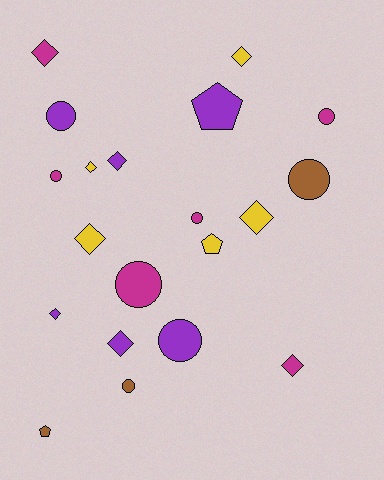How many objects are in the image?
There are 20 objects.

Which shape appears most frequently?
Diamond, with 9 objects.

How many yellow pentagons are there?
There is 1 yellow pentagon.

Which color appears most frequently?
Magenta, with 6 objects.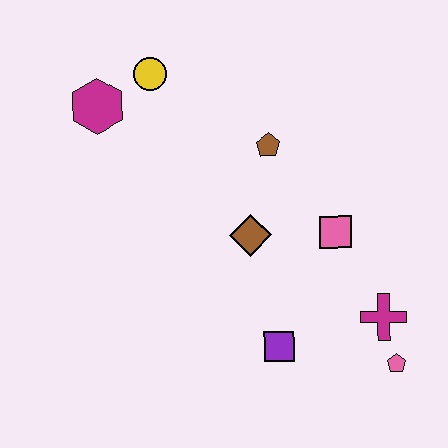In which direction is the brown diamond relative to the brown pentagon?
The brown diamond is below the brown pentagon.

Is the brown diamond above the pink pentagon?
Yes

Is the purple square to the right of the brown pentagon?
Yes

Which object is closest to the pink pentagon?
The magenta cross is closest to the pink pentagon.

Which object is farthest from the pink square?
The magenta hexagon is farthest from the pink square.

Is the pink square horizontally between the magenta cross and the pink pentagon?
No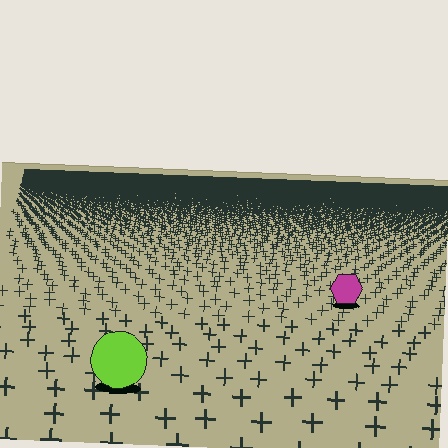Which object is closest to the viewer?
The lime circle is closest. The texture marks near it are larger and more spread out.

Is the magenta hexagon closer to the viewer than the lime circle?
No. The lime circle is closer — you can tell from the texture gradient: the ground texture is coarser near it.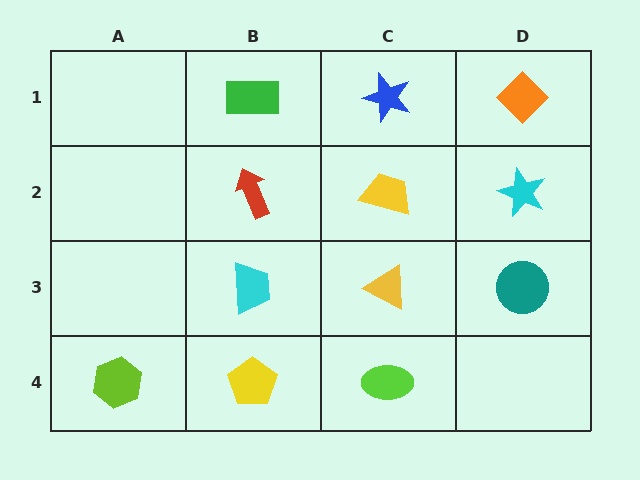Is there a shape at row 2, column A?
No, that cell is empty.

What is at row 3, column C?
A yellow triangle.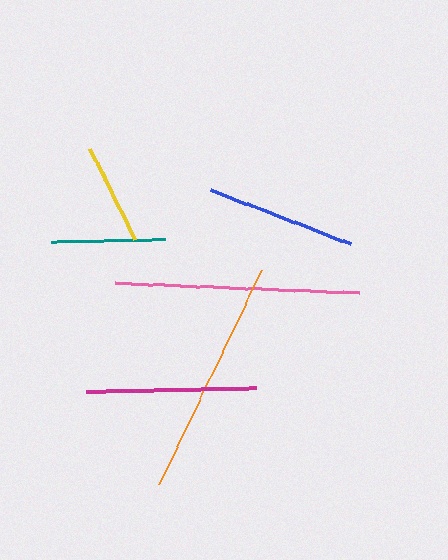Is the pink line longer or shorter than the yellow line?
The pink line is longer than the yellow line.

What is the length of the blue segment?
The blue segment is approximately 150 pixels long.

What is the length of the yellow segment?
The yellow segment is approximately 101 pixels long.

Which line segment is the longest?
The pink line is the longest at approximately 244 pixels.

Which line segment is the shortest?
The yellow line is the shortest at approximately 101 pixels.